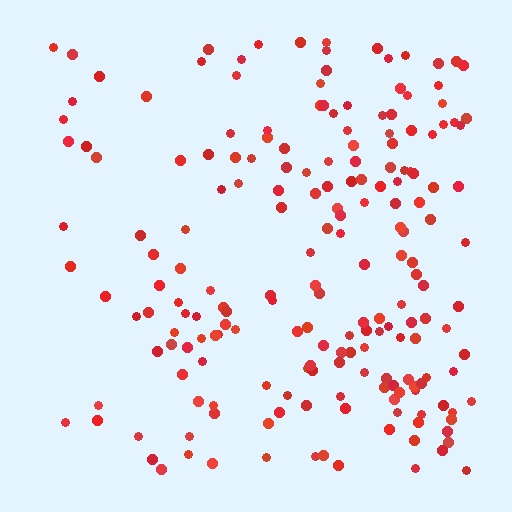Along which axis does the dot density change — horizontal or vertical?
Horizontal.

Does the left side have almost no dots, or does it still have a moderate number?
Still a moderate number, just noticeably fewer than the right.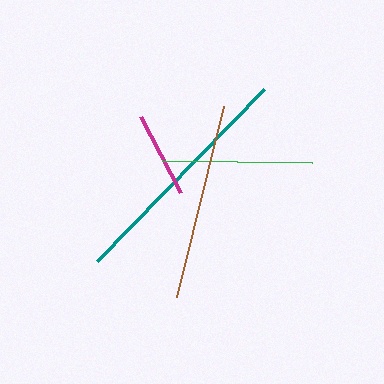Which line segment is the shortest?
The magenta line is the shortest at approximately 87 pixels.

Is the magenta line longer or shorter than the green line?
The green line is longer than the magenta line.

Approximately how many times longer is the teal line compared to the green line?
The teal line is approximately 1.6 times the length of the green line.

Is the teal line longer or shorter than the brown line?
The teal line is longer than the brown line.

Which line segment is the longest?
The teal line is the longest at approximately 240 pixels.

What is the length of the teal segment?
The teal segment is approximately 240 pixels long.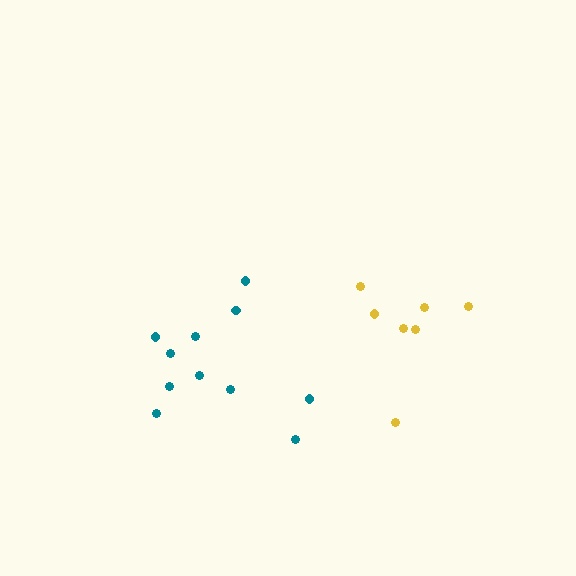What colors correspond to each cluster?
The clusters are colored: yellow, teal.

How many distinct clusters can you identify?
There are 2 distinct clusters.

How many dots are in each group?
Group 1: 7 dots, Group 2: 11 dots (18 total).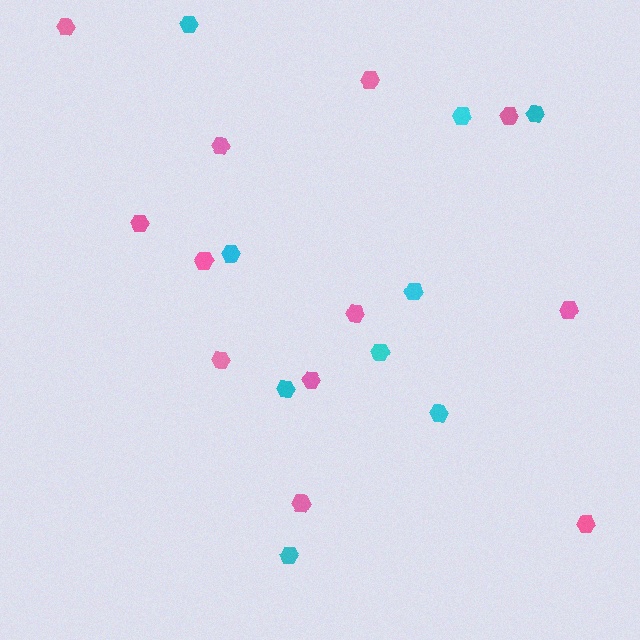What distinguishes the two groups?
There are 2 groups: one group of pink hexagons (12) and one group of cyan hexagons (9).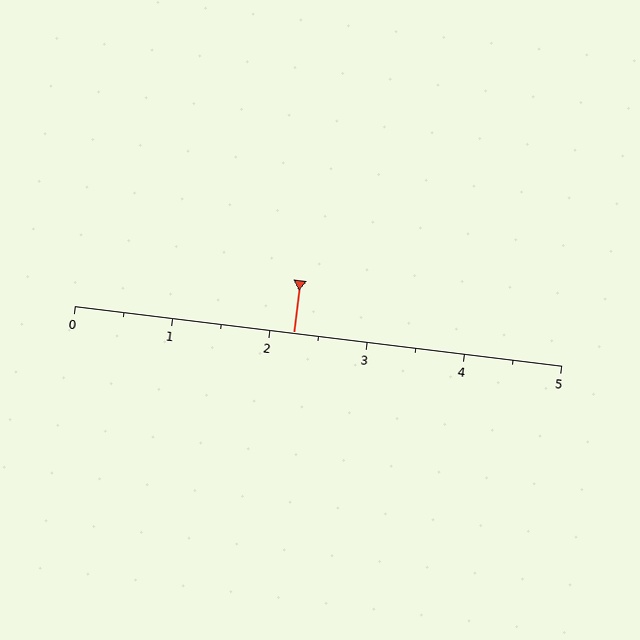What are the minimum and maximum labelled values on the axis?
The axis runs from 0 to 5.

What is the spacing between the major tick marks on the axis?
The major ticks are spaced 1 apart.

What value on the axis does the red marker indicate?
The marker indicates approximately 2.2.